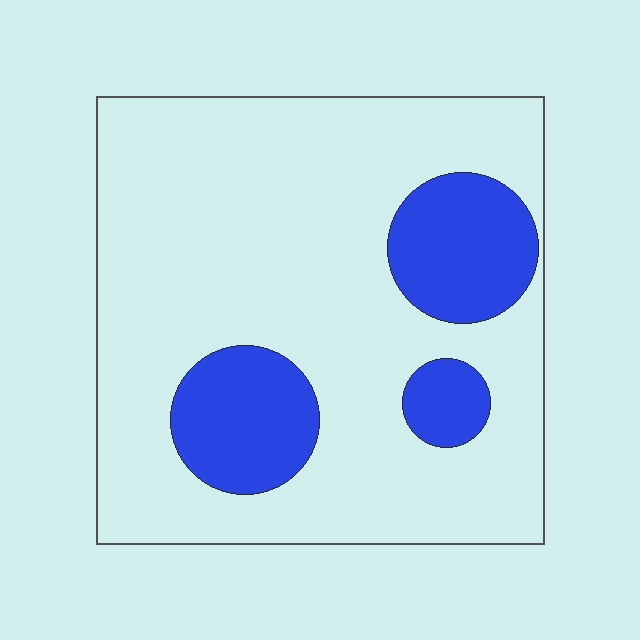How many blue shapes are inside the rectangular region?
3.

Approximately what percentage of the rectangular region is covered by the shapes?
Approximately 20%.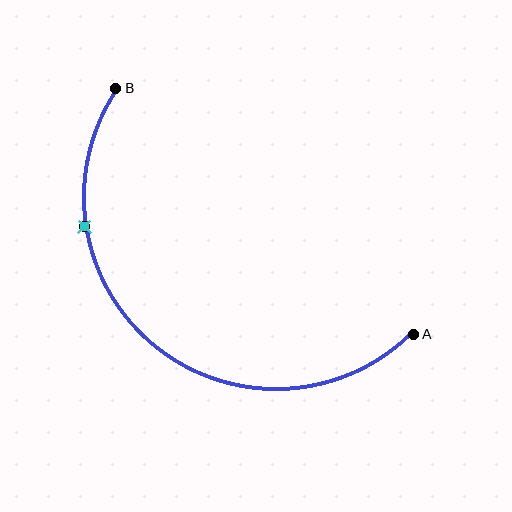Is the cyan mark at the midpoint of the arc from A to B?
No. The cyan mark lies on the arc but is closer to endpoint B. The arc midpoint would be at the point on the curve equidistant along the arc from both A and B.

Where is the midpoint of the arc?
The arc midpoint is the point on the curve farthest from the straight line joining A and B. It sits below and to the left of that line.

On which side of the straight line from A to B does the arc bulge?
The arc bulges below and to the left of the straight line connecting A and B.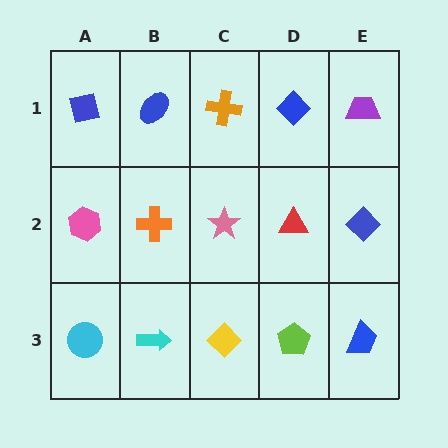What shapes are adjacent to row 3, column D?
A red triangle (row 2, column D), a yellow diamond (row 3, column C), a blue trapezoid (row 3, column E).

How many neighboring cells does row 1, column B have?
3.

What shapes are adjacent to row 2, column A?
A blue square (row 1, column A), a cyan circle (row 3, column A), an orange cross (row 2, column B).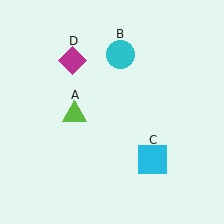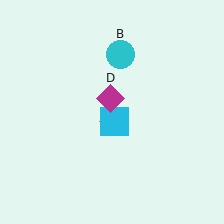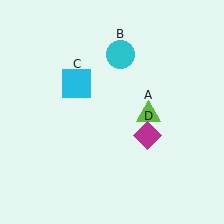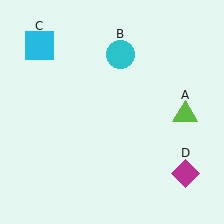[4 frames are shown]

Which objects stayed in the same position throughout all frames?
Cyan circle (object B) remained stationary.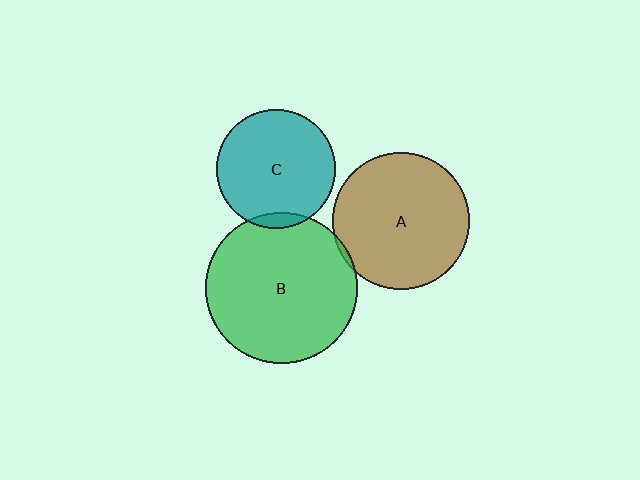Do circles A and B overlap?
Yes.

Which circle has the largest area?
Circle B (green).